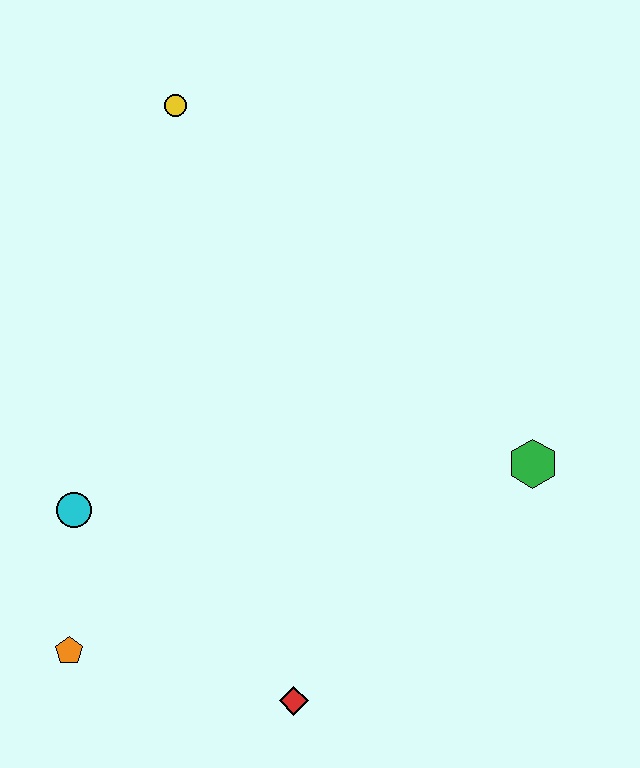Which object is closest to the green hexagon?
The red diamond is closest to the green hexagon.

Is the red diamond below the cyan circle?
Yes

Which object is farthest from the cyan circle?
The green hexagon is farthest from the cyan circle.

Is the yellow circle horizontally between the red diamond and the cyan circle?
Yes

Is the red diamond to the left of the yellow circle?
No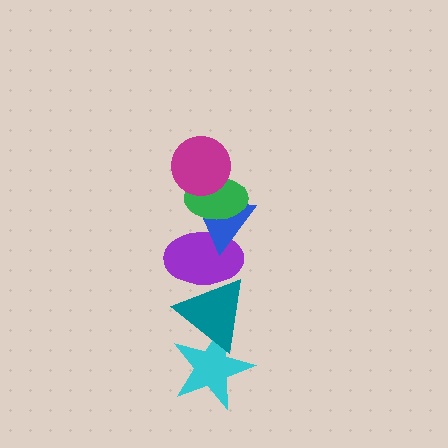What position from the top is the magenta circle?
The magenta circle is 1st from the top.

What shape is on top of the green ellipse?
The magenta circle is on top of the green ellipse.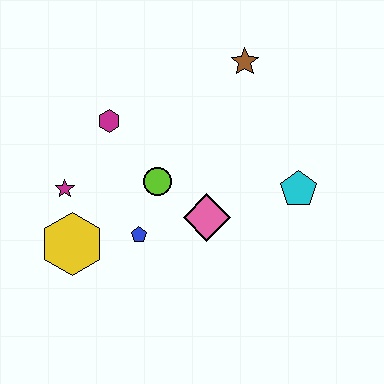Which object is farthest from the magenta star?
The cyan pentagon is farthest from the magenta star.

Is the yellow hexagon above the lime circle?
No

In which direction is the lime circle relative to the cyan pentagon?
The lime circle is to the left of the cyan pentagon.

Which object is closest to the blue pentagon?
The lime circle is closest to the blue pentagon.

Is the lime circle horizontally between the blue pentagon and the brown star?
Yes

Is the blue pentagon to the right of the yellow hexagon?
Yes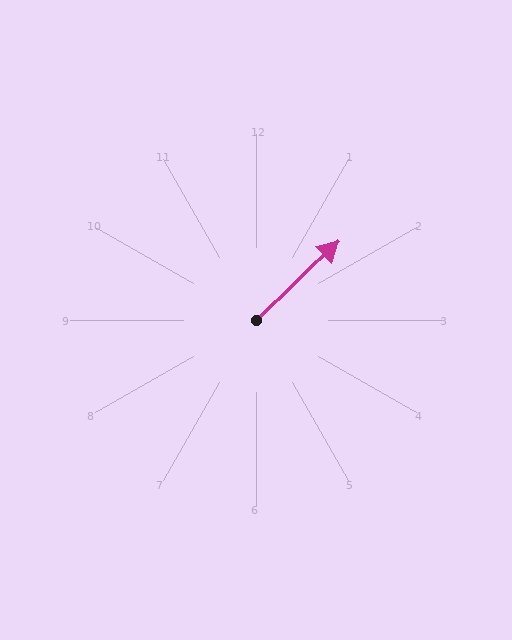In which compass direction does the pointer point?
Northeast.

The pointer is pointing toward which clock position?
Roughly 2 o'clock.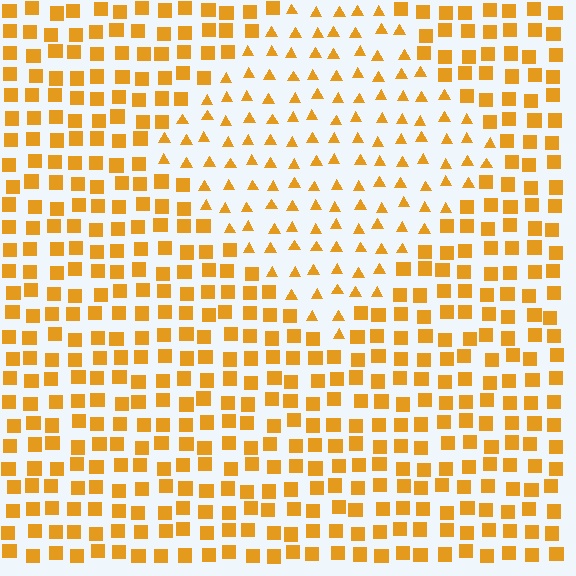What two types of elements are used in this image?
The image uses triangles inside the diamond region and squares outside it.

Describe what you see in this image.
The image is filled with small orange elements arranged in a uniform grid. A diamond-shaped region contains triangles, while the surrounding area contains squares. The boundary is defined purely by the change in element shape.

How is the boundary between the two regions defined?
The boundary is defined by a change in element shape: triangles inside vs. squares outside. All elements share the same color and spacing.